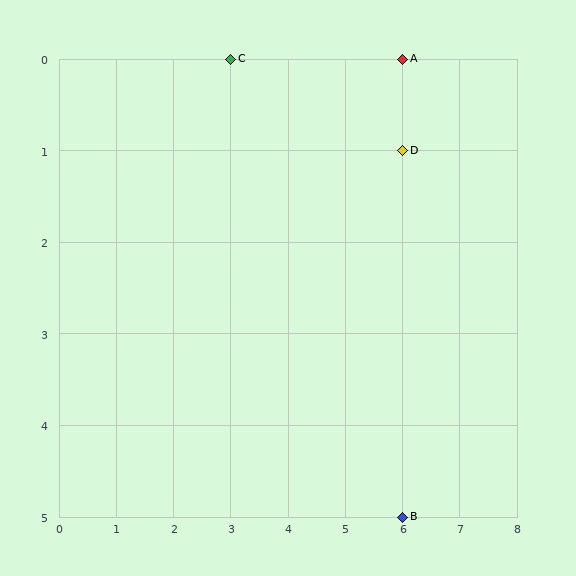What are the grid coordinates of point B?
Point B is at grid coordinates (6, 5).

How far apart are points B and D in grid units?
Points B and D are 4 rows apart.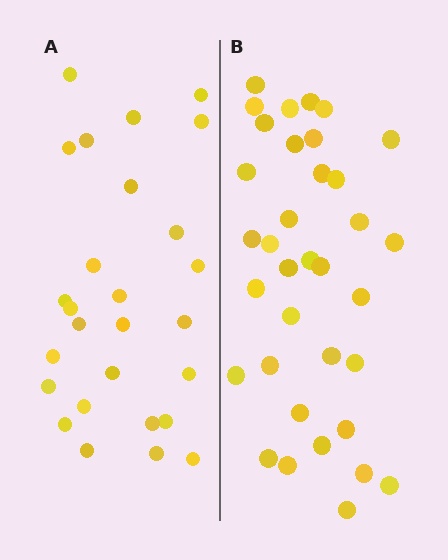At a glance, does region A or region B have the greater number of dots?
Region B (the right region) has more dots.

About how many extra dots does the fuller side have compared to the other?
Region B has roughly 8 or so more dots than region A.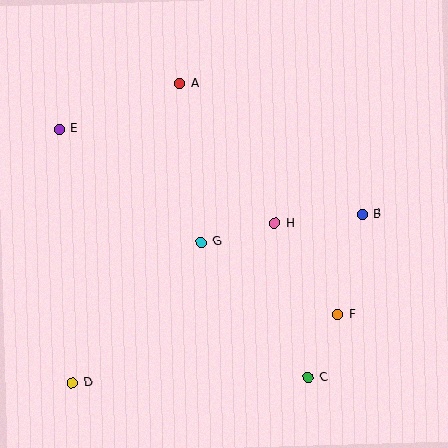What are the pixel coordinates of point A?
Point A is at (180, 83).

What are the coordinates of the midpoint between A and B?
The midpoint between A and B is at (271, 149).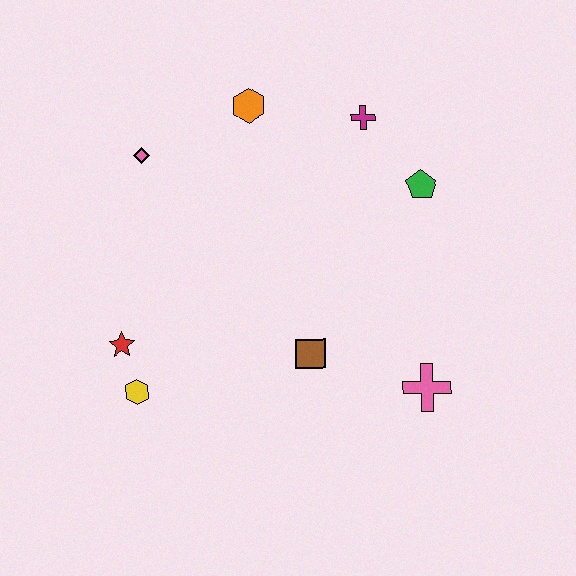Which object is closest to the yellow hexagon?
The red star is closest to the yellow hexagon.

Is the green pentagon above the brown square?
Yes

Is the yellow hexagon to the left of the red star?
No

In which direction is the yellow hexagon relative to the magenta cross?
The yellow hexagon is below the magenta cross.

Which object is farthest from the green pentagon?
The yellow hexagon is farthest from the green pentagon.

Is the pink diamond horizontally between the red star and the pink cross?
Yes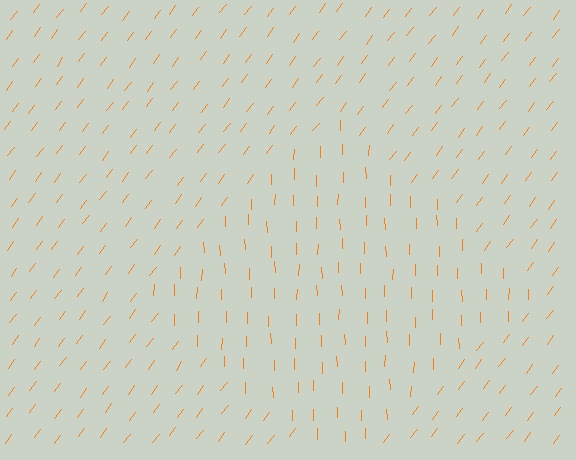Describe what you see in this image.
The image is filled with small orange line segments. A diamond region in the image has lines oriented differently from the surrounding lines, creating a visible texture boundary.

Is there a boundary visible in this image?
Yes, there is a texture boundary formed by a change in line orientation.